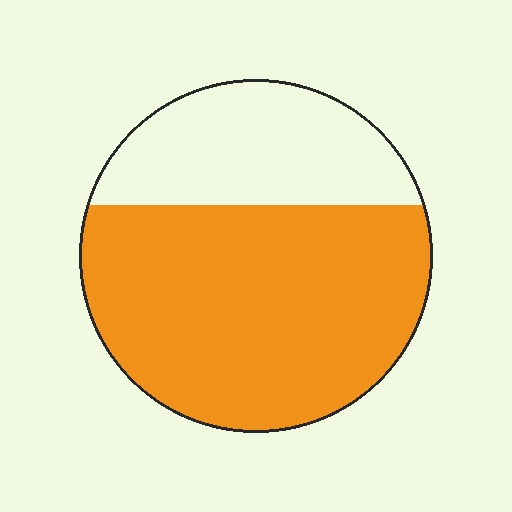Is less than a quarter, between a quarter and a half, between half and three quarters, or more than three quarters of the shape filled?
Between half and three quarters.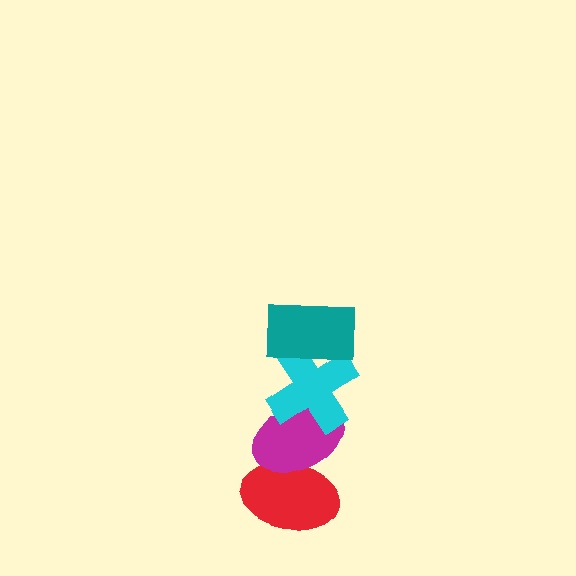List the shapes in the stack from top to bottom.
From top to bottom: the teal rectangle, the cyan cross, the magenta ellipse, the red ellipse.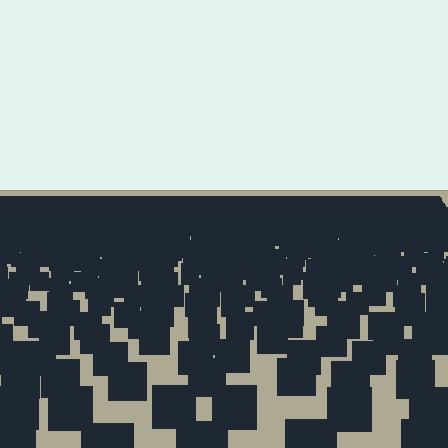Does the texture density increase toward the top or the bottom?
Density increases toward the top.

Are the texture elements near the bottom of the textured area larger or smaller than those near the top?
Larger. Near the bottom, elements are closer to the viewer and appear at a bigger on-screen size.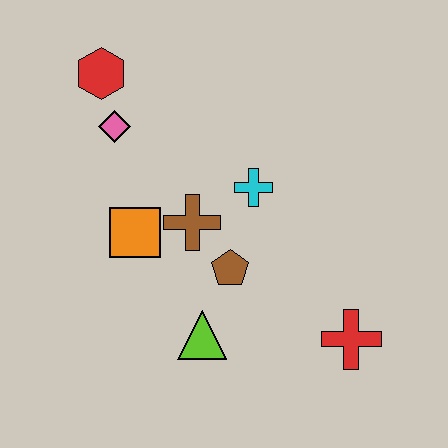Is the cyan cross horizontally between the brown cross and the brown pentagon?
No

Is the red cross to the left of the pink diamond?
No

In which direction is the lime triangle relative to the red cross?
The lime triangle is to the left of the red cross.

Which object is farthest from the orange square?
The red cross is farthest from the orange square.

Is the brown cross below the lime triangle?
No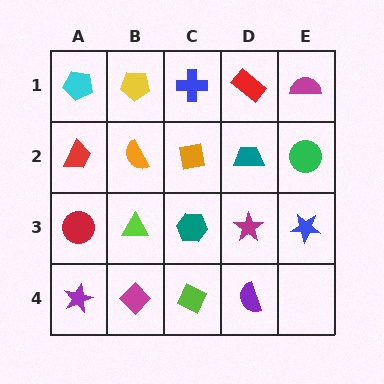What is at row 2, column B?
An orange semicircle.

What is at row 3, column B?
A lime triangle.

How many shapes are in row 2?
5 shapes.